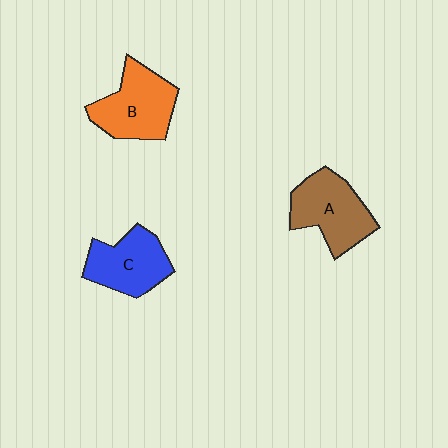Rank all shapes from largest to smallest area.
From largest to smallest: B (orange), A (brown), C (blue).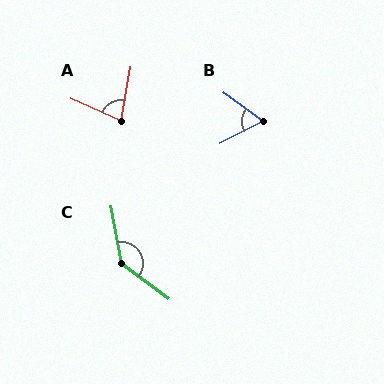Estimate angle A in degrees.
Approximately 76 degrees.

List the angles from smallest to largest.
B (63°), A (76°), C (137°).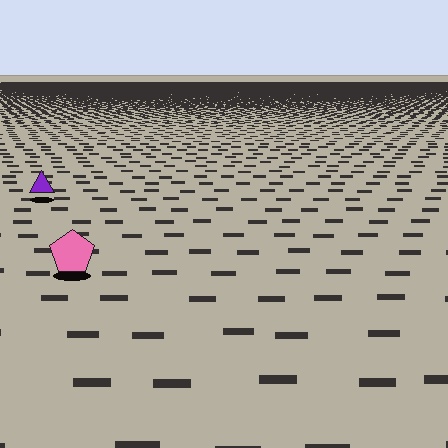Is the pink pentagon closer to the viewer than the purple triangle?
Yes. The pink pentagon is closer — you can tell from the texture gradient: the ground texture is coarser near it.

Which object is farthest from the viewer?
The purple triangle is farthest from the viewer. It appears smaller and the ground texture around it is denser.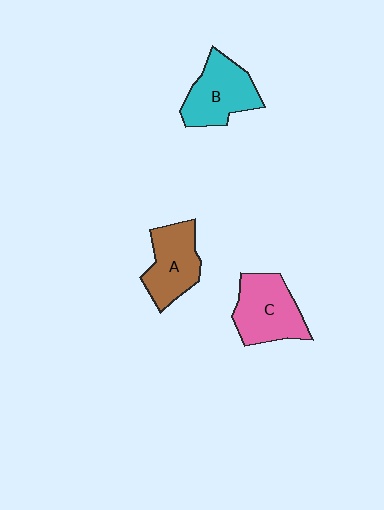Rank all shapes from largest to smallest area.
From largest to smallest: C (pink), B (cyan), A (brown).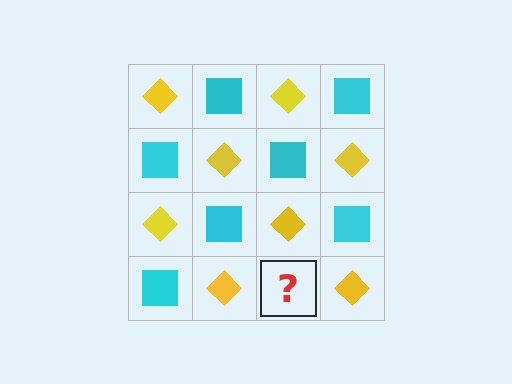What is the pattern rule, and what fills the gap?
The rule is that it alternates yellow diamond and cyan square in a checkerboard pattern. The gap should be filled with a cyan square.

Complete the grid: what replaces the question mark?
The question mark should be replaced with a cyan square.